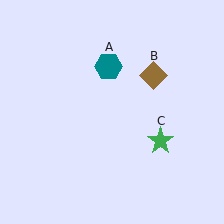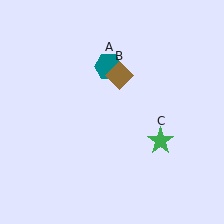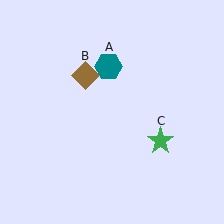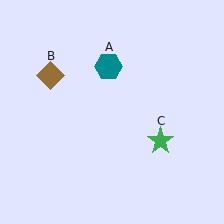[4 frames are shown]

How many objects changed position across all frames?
1 object changed position: brown diamond (object B).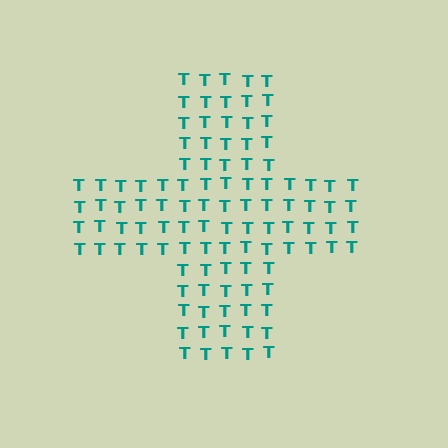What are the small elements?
The small elements are letter T's.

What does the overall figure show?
The overall figure shows a cross.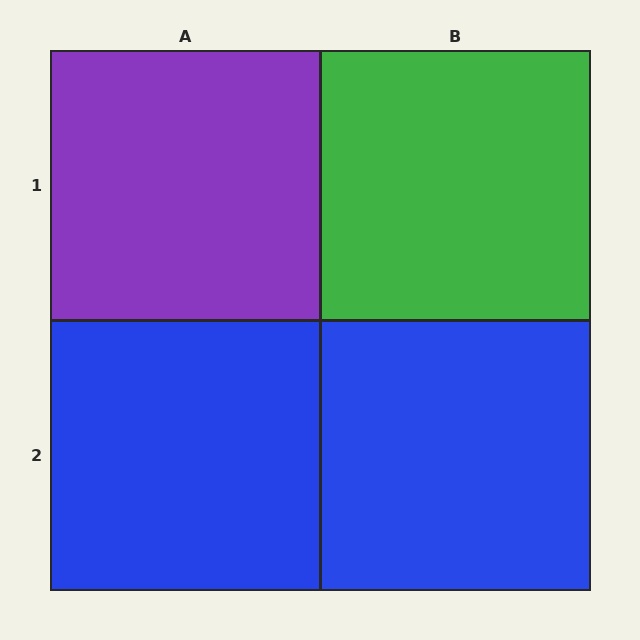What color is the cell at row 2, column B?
Blue.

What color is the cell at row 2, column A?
Blue.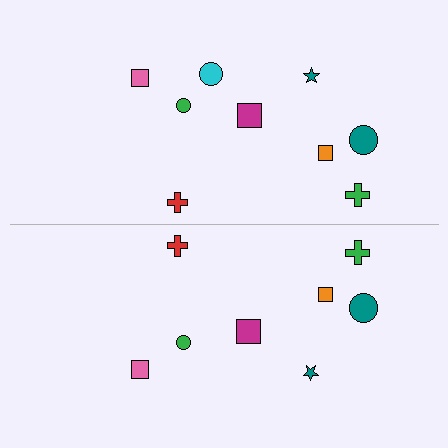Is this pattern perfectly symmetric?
No, the pattern is not perfectly symmetric. A cyan circle is missing from the bottom side.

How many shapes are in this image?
There are 17 shapes in this image.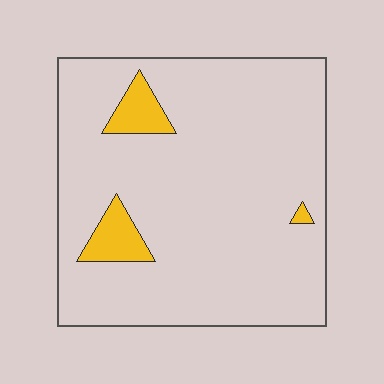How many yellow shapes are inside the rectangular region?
3.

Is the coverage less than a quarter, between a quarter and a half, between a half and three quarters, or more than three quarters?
Less than a quarter.